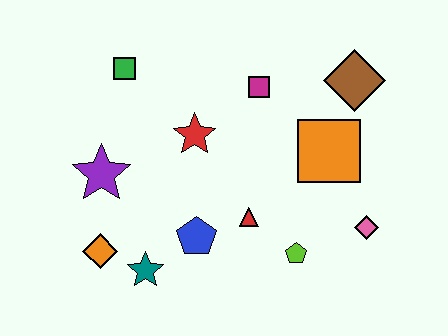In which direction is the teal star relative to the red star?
The teal star is below the red star.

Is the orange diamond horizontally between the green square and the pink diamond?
No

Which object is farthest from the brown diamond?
The orange diamond is farthest from the brown diamond.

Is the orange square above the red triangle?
Yes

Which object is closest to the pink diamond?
The lime pentagon is closest to the pink diamond.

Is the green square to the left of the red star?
Yes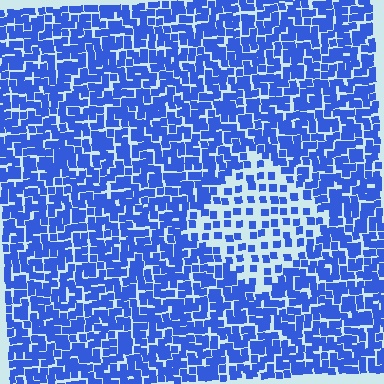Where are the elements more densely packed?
The elements are more densely packed outside the diamond boundary.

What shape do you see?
I see a diamond.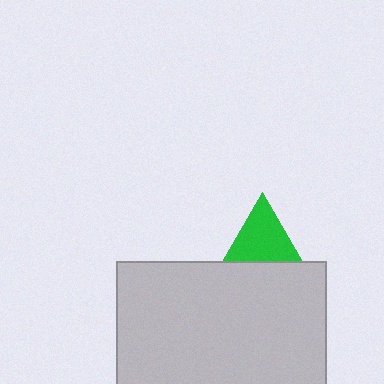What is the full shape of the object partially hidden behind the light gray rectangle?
The partially hidden object is a green triangle.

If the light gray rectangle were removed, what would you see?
You would see the complete green triangle.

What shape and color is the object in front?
The object in front is a light gray rectangle.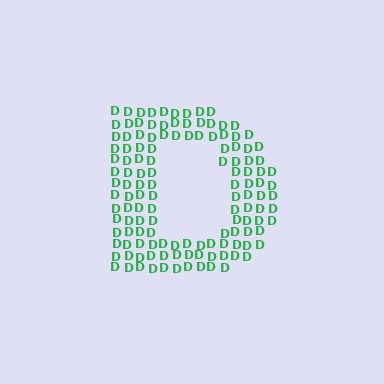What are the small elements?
The small elements are letter D's.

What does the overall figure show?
The overall figure shows the letter D.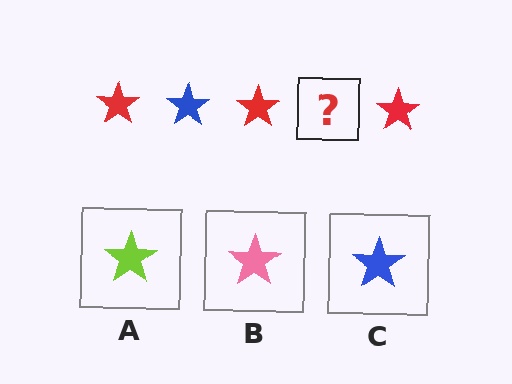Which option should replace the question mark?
Option C.